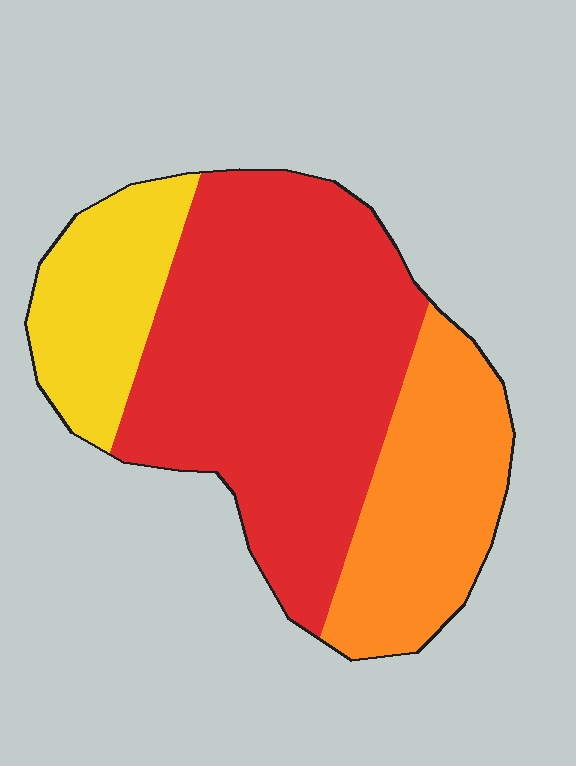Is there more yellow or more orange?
Orange.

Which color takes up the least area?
Yellow, at roughly 20%.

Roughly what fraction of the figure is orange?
Orange takes up about one quarter (1/4) of the figure.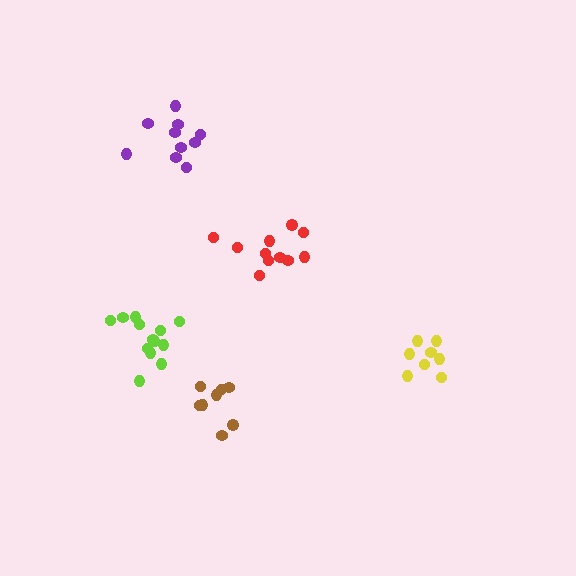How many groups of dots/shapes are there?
There are 5 groups.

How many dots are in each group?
Group 1: 8 dots, Group 2: 10 dots, Group 3: 11 dots, Group 4: 8 dots, Group 5: 13 dots (50 total).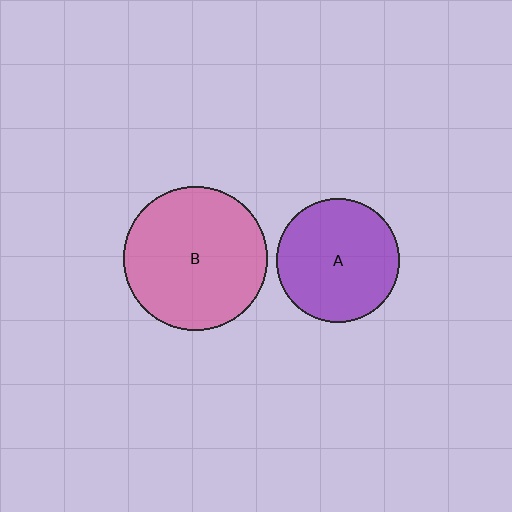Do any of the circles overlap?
No, none of the circles overlap.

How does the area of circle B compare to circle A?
Approximately 1.4 times.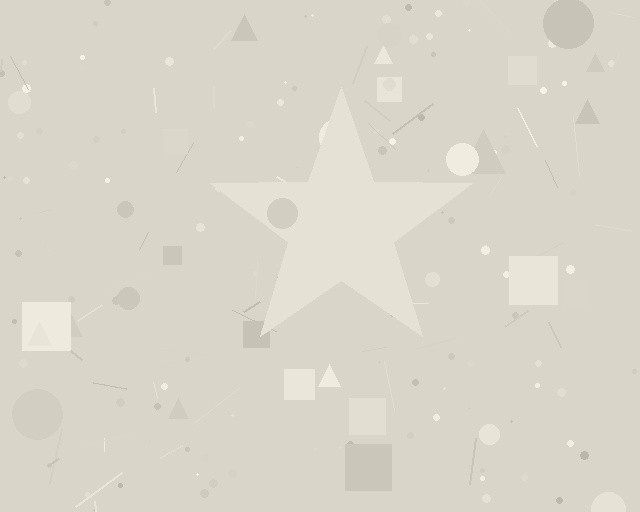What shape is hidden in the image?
A star is hidden in the image.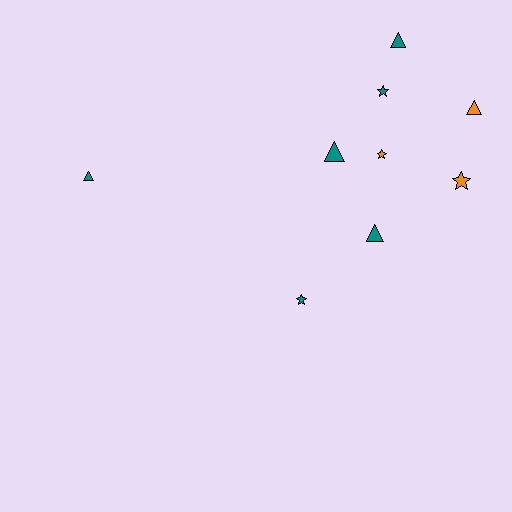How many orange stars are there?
There are 2 orange stars.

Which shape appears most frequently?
Triangle, with 5 objects.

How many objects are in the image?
There are 9 objects.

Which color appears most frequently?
Teal, with 6 objects.